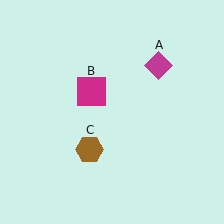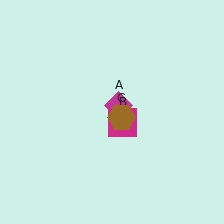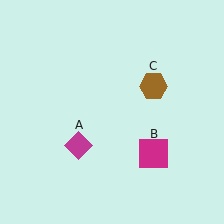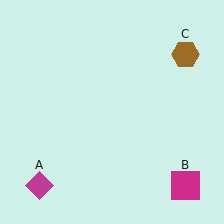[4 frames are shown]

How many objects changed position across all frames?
3 objects changed position: magenta diamond (object A), magenta square (object B), brown hexagon (object C).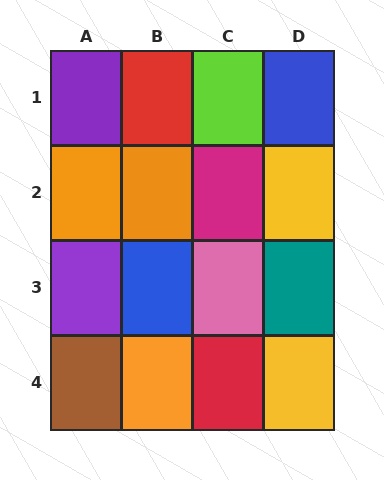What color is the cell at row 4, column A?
Brown.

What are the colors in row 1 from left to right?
Purple, red, lime, blue.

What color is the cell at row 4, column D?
Yellow.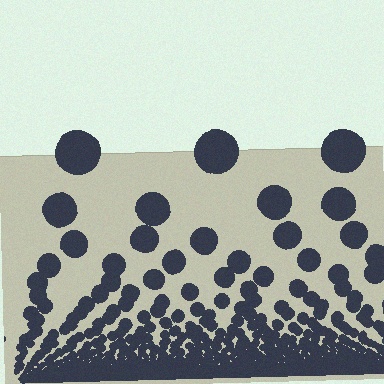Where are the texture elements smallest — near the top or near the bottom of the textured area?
Near the bottom.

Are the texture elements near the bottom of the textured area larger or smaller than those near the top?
Smaller. The gradient is inverted — elements near the bottom are smaller and denser.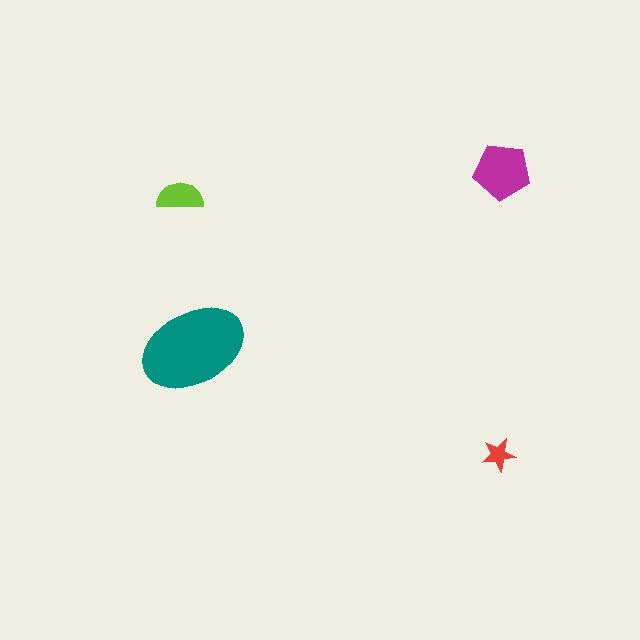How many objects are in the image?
There are 4 objects in the image.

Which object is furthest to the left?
The lime semicircle is leftmost.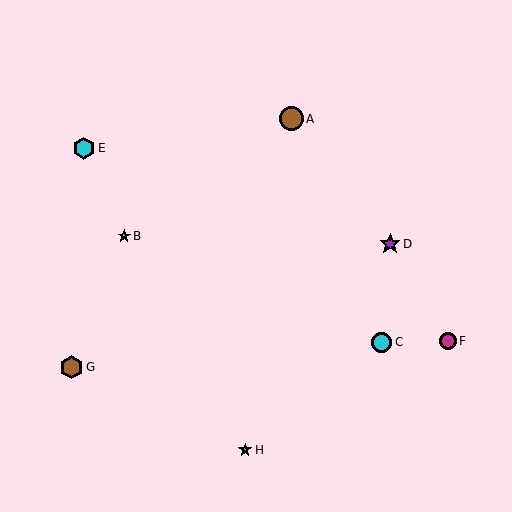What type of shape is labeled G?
Shape G is a brown hexagon.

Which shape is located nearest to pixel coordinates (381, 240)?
The purple star (labeled D) at (390, 244) is nearest to that location.